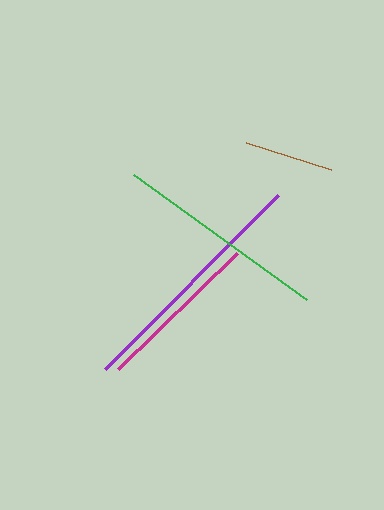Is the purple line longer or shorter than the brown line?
The purple line is longer than the brown line.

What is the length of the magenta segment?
The magenta segment is approximately 166 pixels long.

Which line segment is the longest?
The purple line is the longest at approximately 246 pixels.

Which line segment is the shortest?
The brown line is the shortest at approximately 89 pixels.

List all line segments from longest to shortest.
From longest to shortest: purple, green, magenta, brown.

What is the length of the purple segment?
The purple segment is approximately 246 pixels long.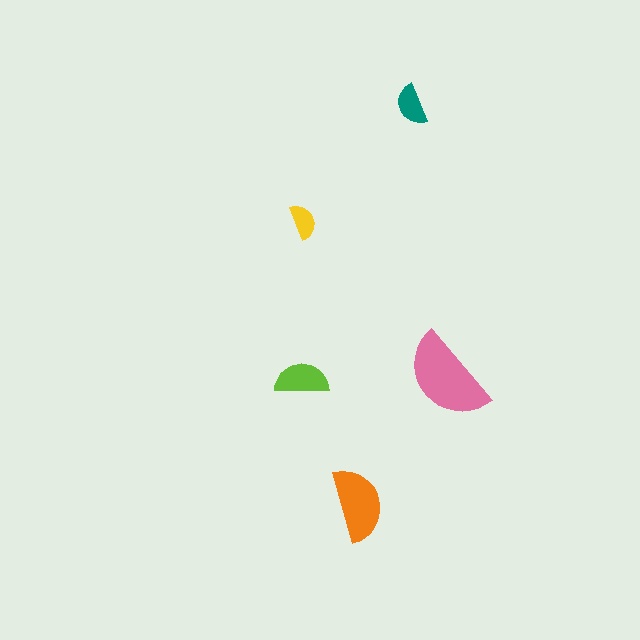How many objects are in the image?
There are 5 objects in the image.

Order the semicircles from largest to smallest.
the pink one, the orange one, the lime one, the teal one, the yellow one.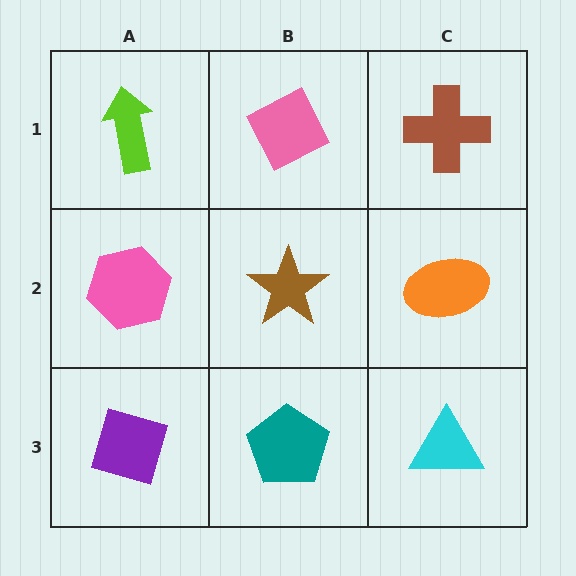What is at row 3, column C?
A cyan triangle.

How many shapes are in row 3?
3 shapes.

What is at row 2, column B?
A brown star.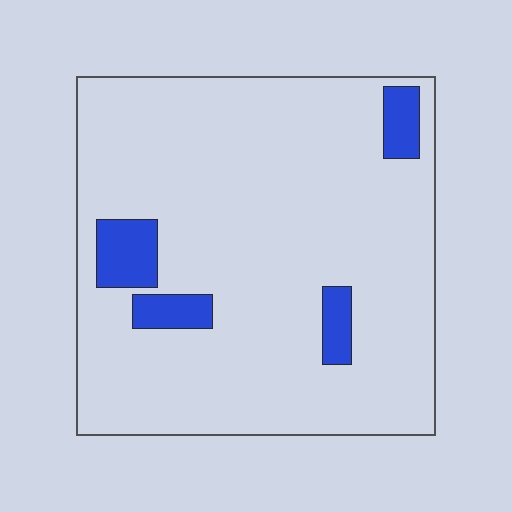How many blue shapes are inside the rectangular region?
4.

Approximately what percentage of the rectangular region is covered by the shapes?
Approximately 10%.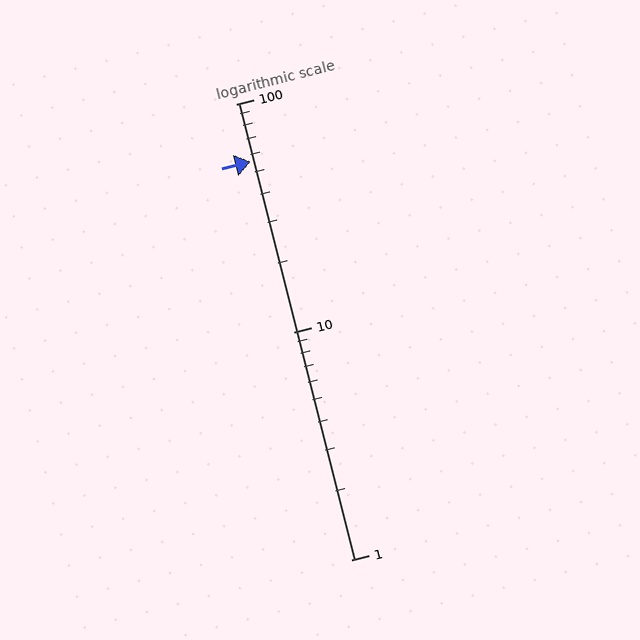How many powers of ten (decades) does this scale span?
The scale spans 2 decades, from 1 to 100.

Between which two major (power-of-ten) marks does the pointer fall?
The pointer is between 10 and 100.